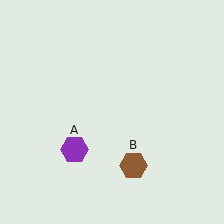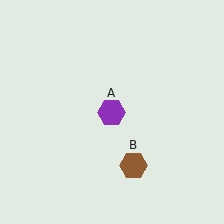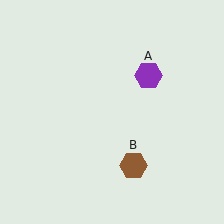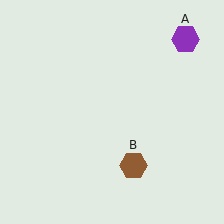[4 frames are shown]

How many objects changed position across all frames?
1 object changed position: purple hexagon (object A).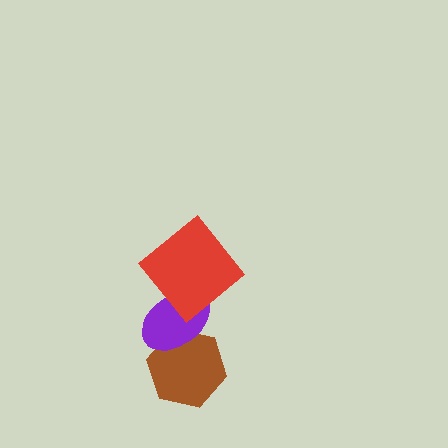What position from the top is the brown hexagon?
The brown hexagon is 3rd from the top.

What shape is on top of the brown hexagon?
The purple ellipse is on top of the brown hexagon.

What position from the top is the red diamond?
The red diamond is 1st from the top.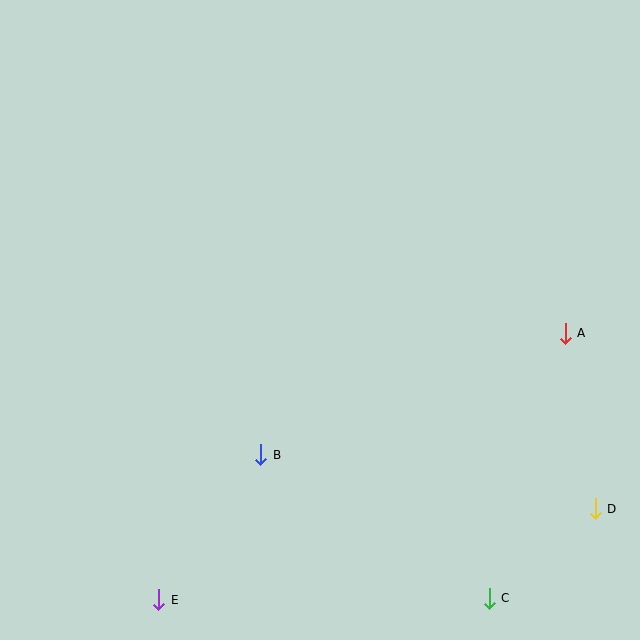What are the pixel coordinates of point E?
Point E is at (159, 600).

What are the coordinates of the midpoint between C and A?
The midpoint between C and A is at (527, 466).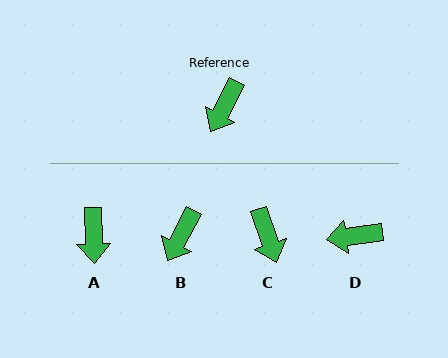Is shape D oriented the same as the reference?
No, it is off by about 54 degrees.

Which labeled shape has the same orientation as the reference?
B.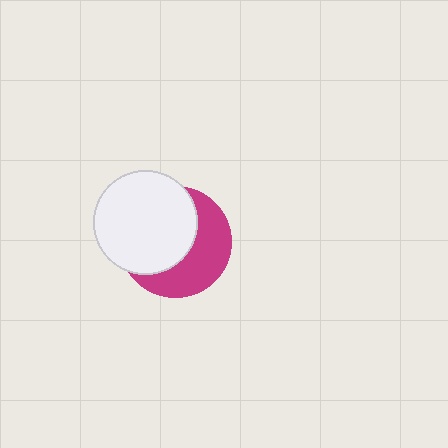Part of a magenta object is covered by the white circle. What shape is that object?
It is a circle.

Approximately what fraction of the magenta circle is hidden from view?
Roughly 55% of the magenta circle is hidden behind the white circle.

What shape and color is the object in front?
The object in front is a white circle.